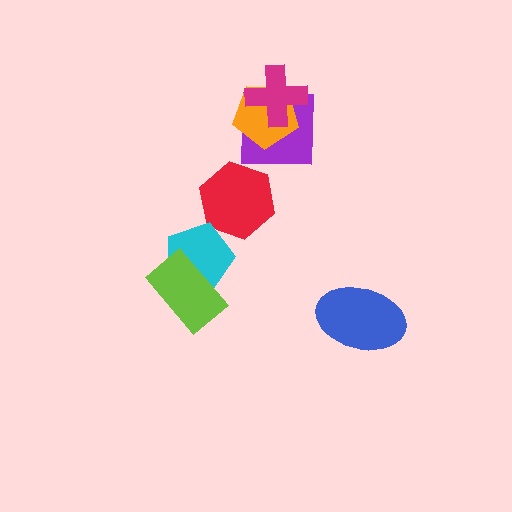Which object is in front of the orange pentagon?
The magenta cross is in front of the orange pentagon.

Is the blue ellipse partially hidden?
No, no other shape covers it.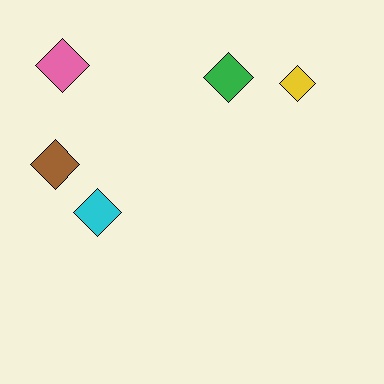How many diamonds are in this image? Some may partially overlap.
There are 5 diamonds.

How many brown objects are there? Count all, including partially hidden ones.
There is 1 brown object.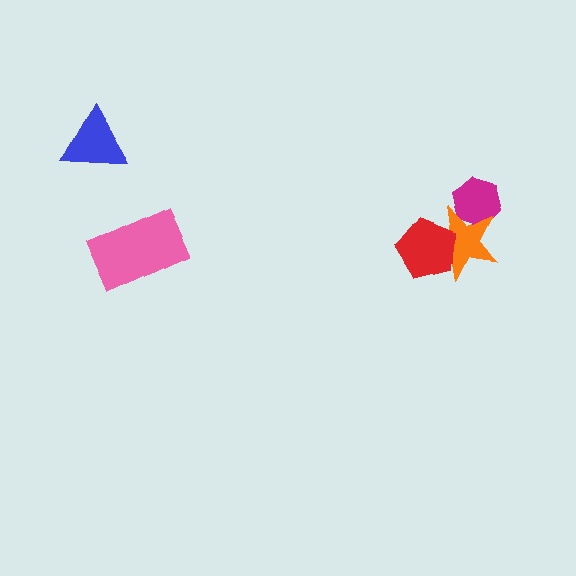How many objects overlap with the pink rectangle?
0 objects overlap with the pink rectangle.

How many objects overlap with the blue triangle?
0 objects overlap with the blue triangle.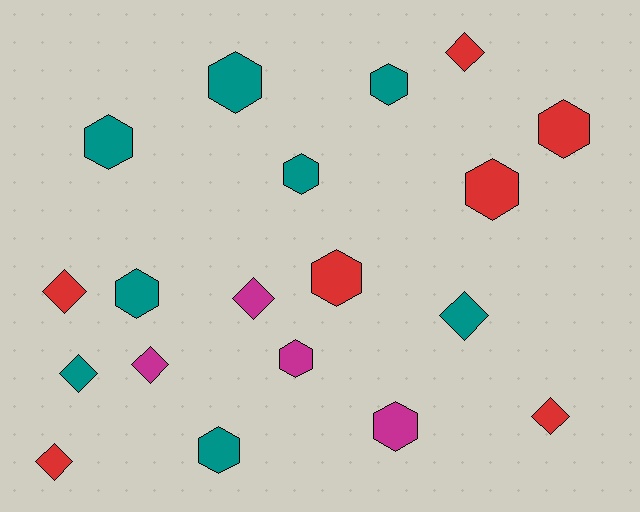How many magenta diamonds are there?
There are 2 magenta diamonds.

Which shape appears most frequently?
Hexagon, with 11 objects.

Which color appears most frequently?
Teal, with 8 objects.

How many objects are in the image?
There are 19 objects.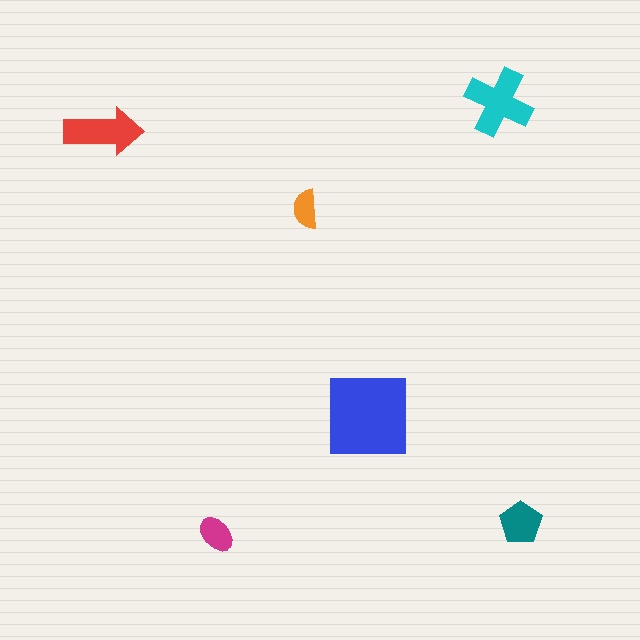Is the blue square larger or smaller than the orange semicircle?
Larger.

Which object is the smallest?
The orange semicircle.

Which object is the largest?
The blue square.